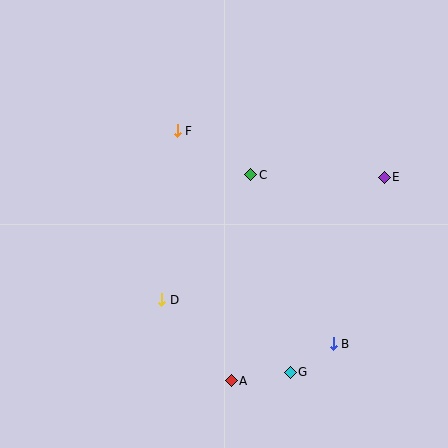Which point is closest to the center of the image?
Point C at (251, 175) is closest to the center.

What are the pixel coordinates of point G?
Point G is at (290, 372).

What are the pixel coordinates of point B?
Point B is at (333, 344).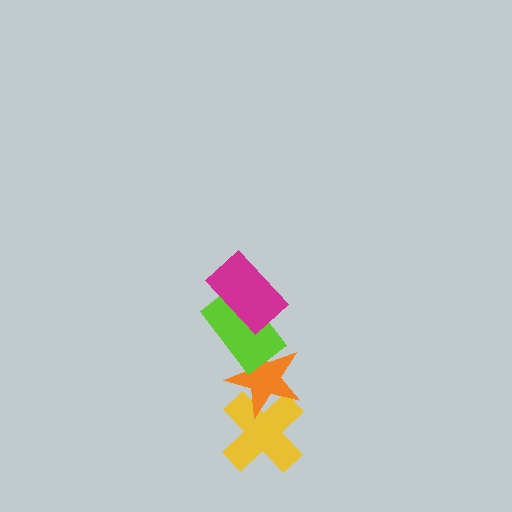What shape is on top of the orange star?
The lime rectangle is on top of the orange star.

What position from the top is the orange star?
The orange star is 3rd from the top.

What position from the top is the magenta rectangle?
The magenta rectangle is 1st from the top.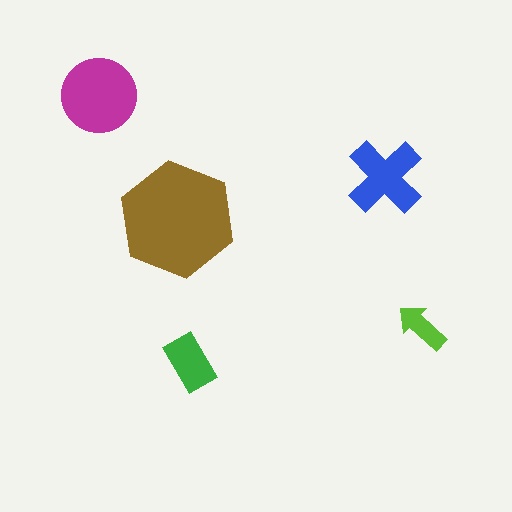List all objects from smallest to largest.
The lime arrow, the green rectangle, the blue cross, the magenta circle, the brown hexagon.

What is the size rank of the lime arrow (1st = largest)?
5th.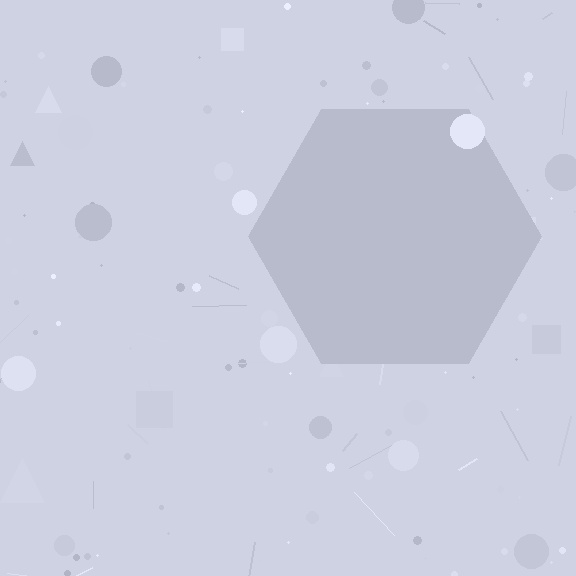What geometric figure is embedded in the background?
A hexagon is embedded in the background.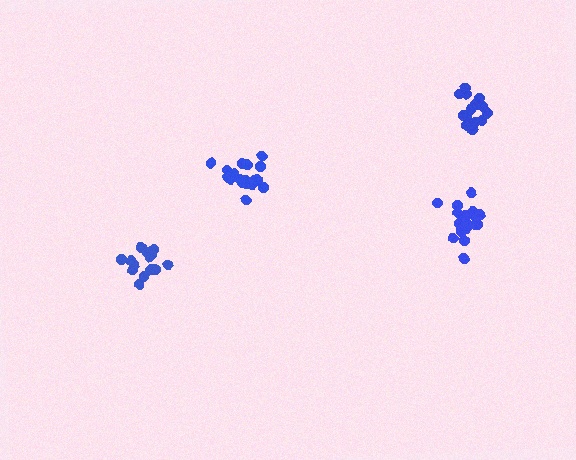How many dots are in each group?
Group 1: 20 dots, Group 2: 14 dots, Group 3: 20 dots, Group 4: 17 dots (71 total).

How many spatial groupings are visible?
There are 4 spatial groupings.